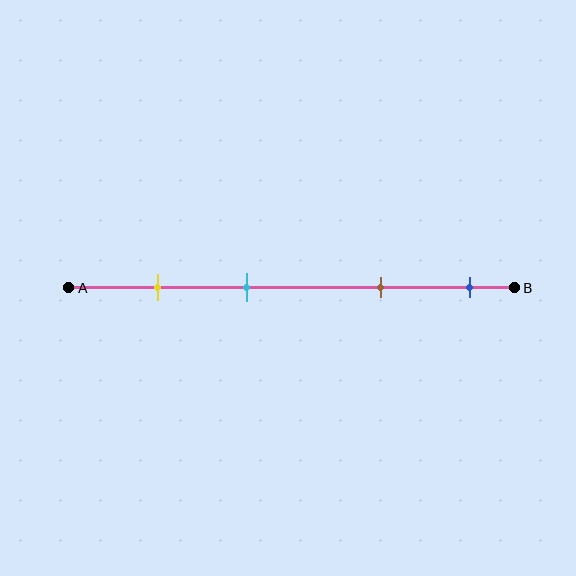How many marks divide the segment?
There are 4 marks dividing the segment.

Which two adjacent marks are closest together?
The yellow and cyan marks are the closest adjacent pair.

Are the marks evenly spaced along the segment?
No, the marks are not evenly spaced.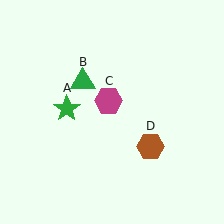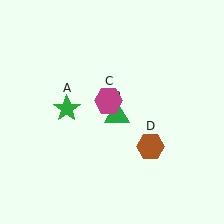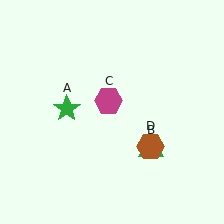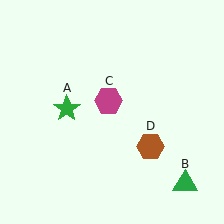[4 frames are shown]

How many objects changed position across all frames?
1 object changed position: green triangle (object B).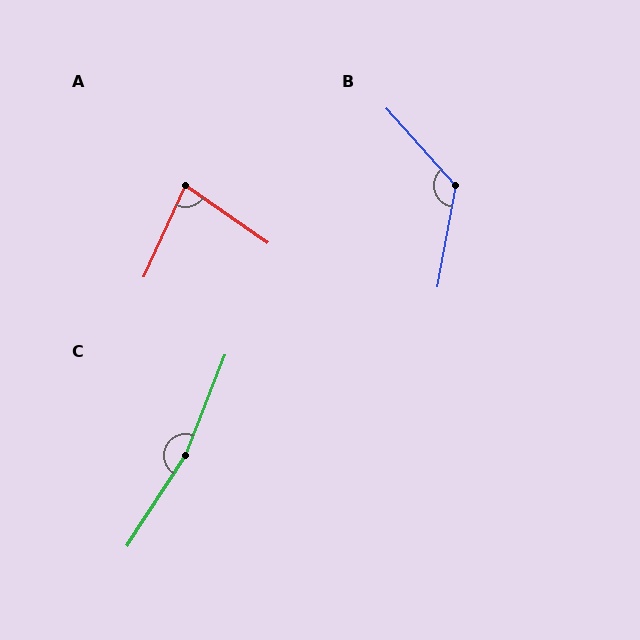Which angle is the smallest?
A, at approximately 79 degrees.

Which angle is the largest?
C, at approximately 168 degrees.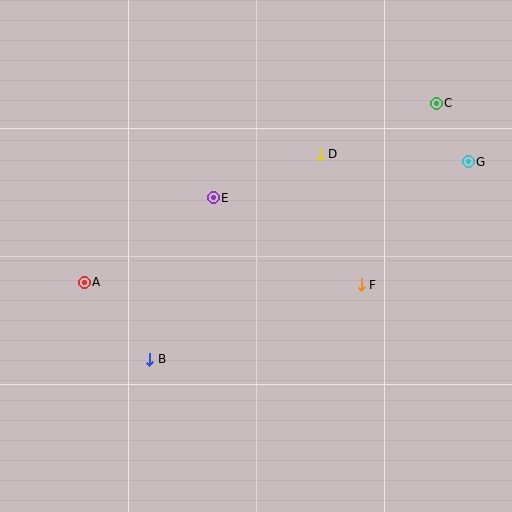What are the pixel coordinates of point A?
Point A is at (84, 282).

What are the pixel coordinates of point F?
Point F is at (361, 285).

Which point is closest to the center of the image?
Point E at (213, 198) is closest to the center.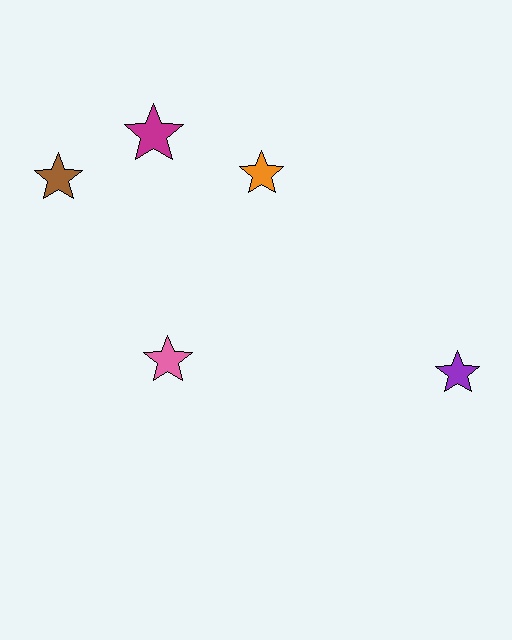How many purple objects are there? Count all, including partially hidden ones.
There is 1 purple object.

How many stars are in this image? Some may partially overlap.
There are 5 stars.